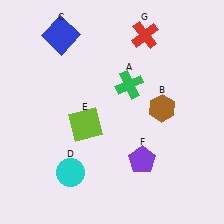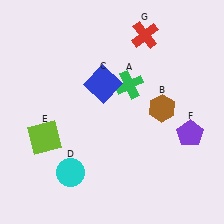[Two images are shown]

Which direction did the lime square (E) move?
The lime square (E) moved left.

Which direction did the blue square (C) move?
The blue square (C) moved down.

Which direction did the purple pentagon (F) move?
The purple pentagon (F) moved right.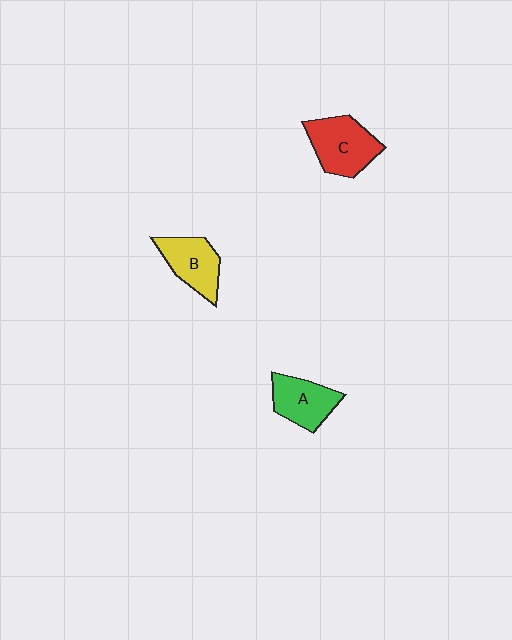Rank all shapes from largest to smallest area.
From largest to smallest: C (red), B (yellow), A (green).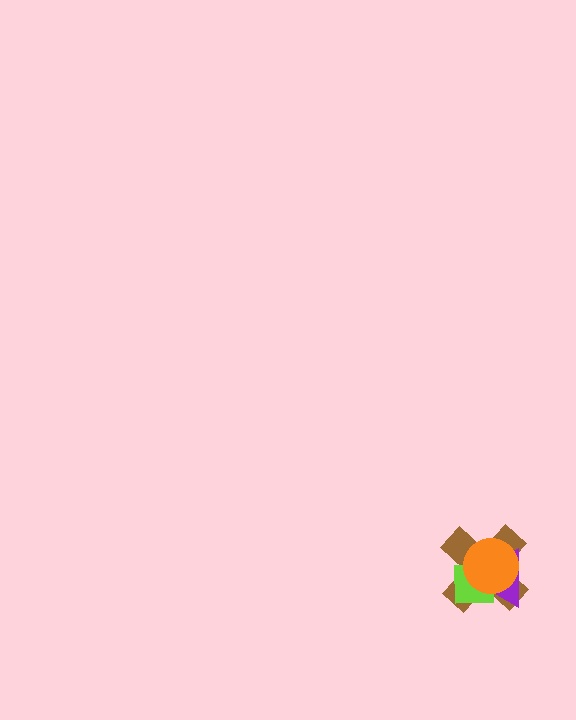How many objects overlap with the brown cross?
3 objects overlap with the brown cross.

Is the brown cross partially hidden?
Yes, it is partially covered by another shape.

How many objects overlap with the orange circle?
3 objects overlap with the orange circle.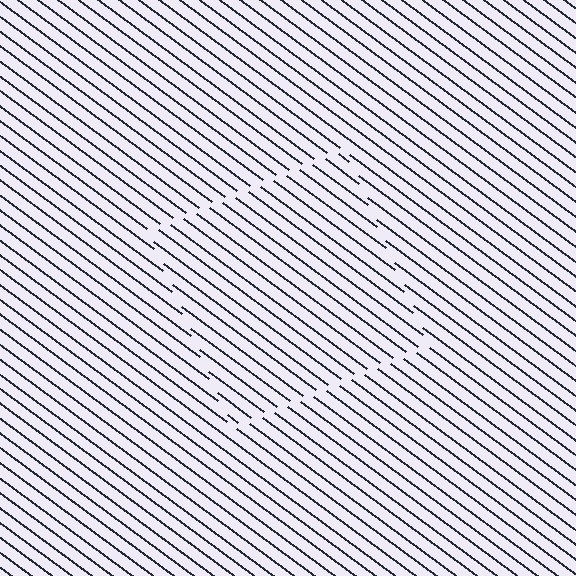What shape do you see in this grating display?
An illusory square. The interior of the shape contains the same grating, shifted by half a period — the contour is defined by the phase discontinuity where line-ends from the inner and outer gratings abut.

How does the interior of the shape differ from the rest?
The interior of the shape contains the same grating, shifted by half a period — the contour is defined by the phase discontinuity where line-ends from the inner and outer gratings abut.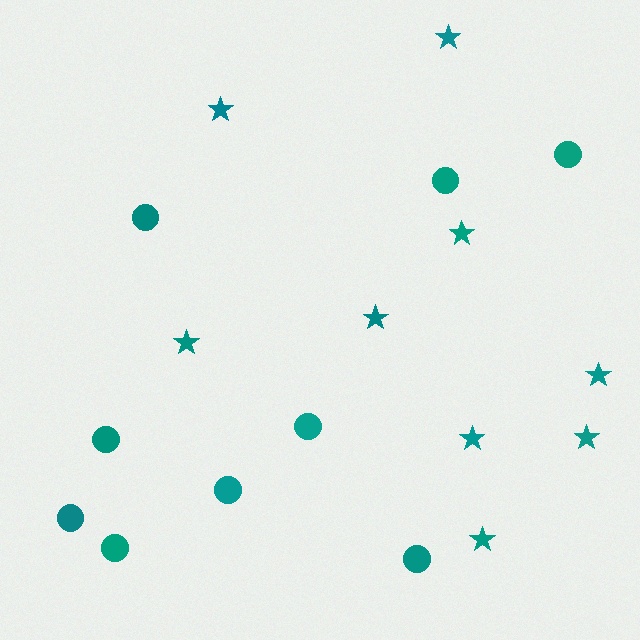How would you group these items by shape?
There are 2 groups: one group of stars (9) and one group of circles (9).